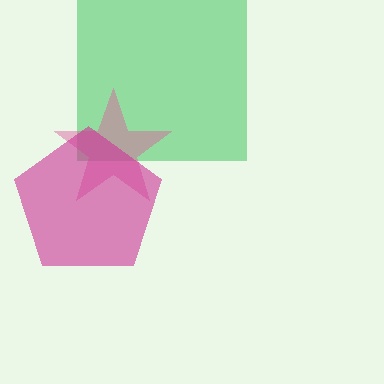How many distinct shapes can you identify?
There are 3 distinct shapes: a green square, a pink star, a magenta pentagon.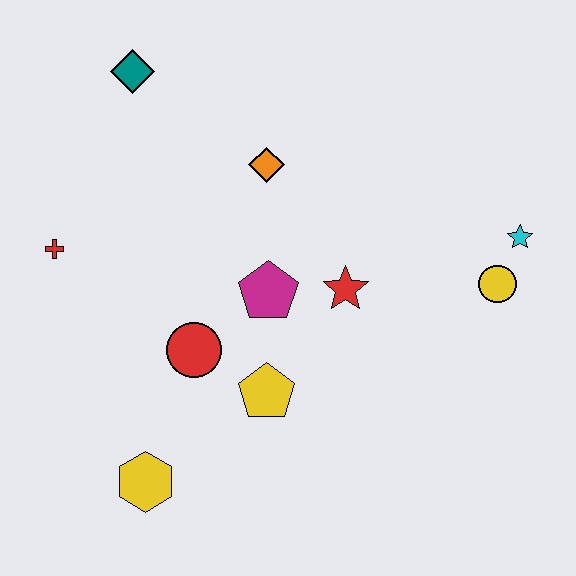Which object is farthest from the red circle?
The cyan star is farthest from the red circle.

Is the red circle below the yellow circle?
Yes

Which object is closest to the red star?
The magenta pentagon is closest to the red star.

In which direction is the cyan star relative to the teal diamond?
The cyan star is to the right of the teal diamond.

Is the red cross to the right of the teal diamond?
No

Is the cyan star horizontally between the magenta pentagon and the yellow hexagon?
No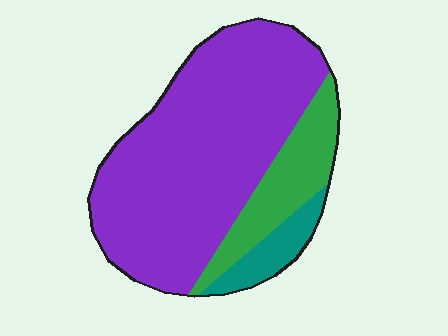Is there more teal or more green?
Green.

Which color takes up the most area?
Purple, at roughly 75%.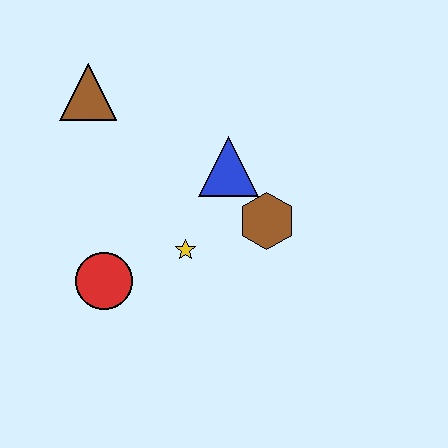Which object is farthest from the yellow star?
The brown triangle is farthest from the yellow star.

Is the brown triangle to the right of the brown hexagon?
No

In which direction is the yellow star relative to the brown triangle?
The yellow star is below the brown triangle.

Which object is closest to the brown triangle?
The blue triangle is closest to the brown triangle.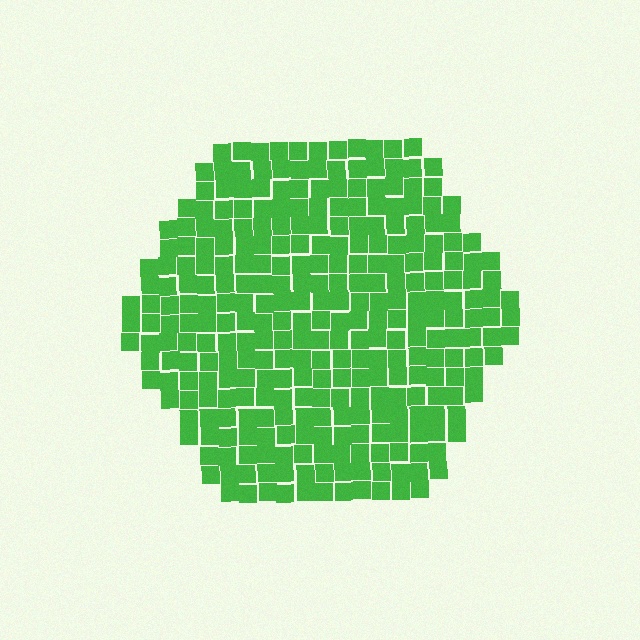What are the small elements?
The small elements are squares.